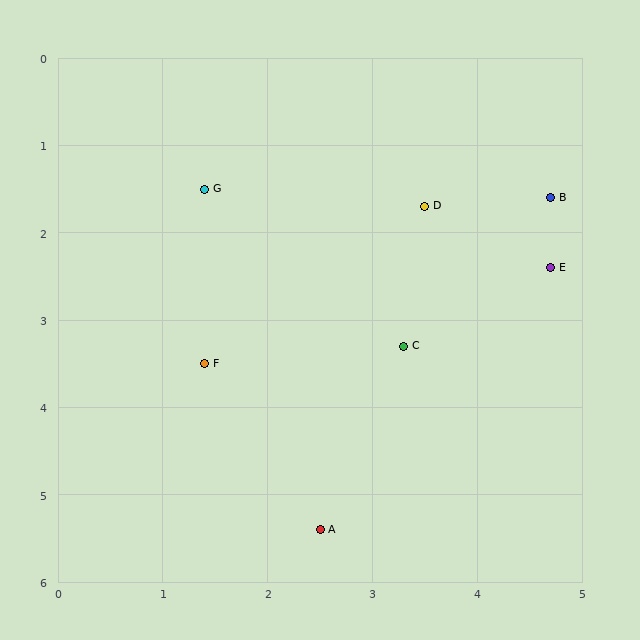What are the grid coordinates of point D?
Point D is at approximately (3.5, 1.7).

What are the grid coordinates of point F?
Point F is at approximately (1.4, 3.5).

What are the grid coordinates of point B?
Point B is at approximately (4.7, 1.6).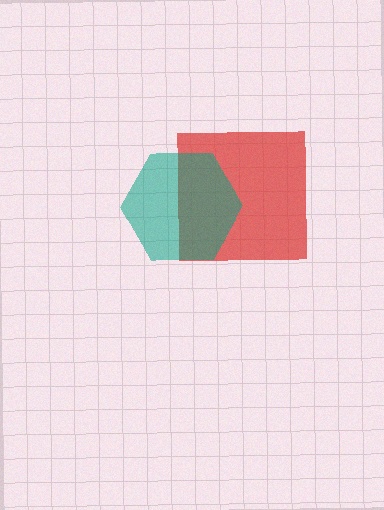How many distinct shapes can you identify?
There are 2 distinct shapes: a red square, a teal hexagon.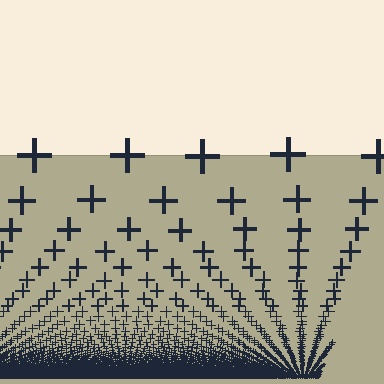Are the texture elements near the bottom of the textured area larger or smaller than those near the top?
Smaller. The gradient is inverted — elements near the bottom are smaller and denser.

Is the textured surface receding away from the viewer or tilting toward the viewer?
The surface appears to tilt toward the viewer. Texture elements get larger and sparser toward the top.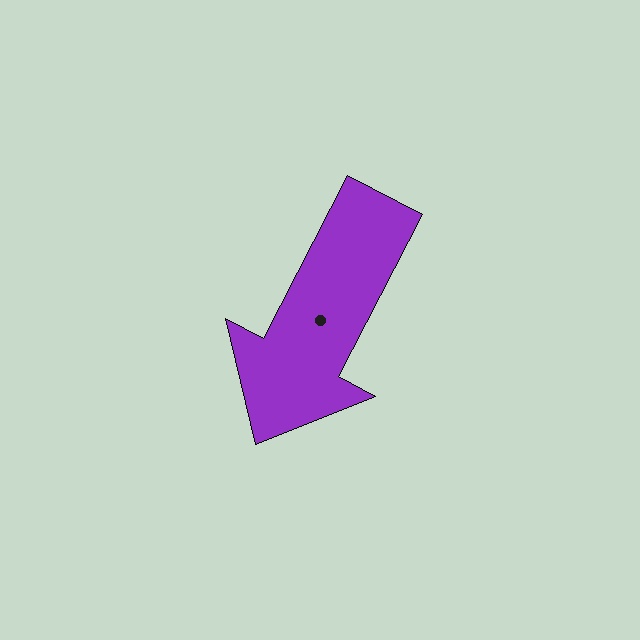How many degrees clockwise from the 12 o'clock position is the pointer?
Approximately 207 degrees.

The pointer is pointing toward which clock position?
Roughly 7 o'clock.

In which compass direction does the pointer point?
Southwest.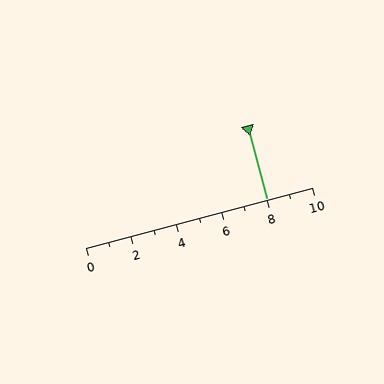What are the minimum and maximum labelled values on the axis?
The axis runs from 0 to 10.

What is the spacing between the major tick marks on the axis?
The major ticks are spaced 2 apart.